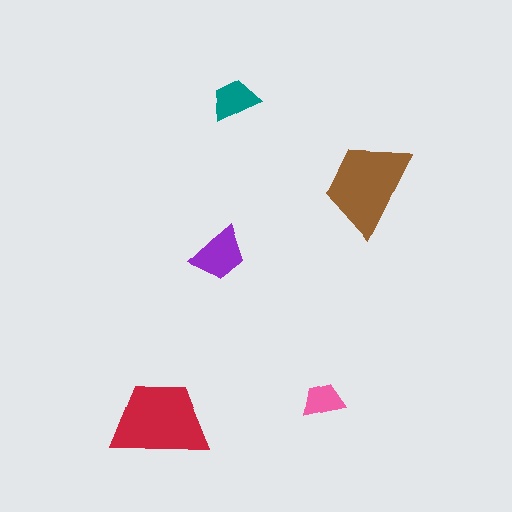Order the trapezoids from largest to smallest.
the red one, the brown one, the purple one, the teal one, the pink one.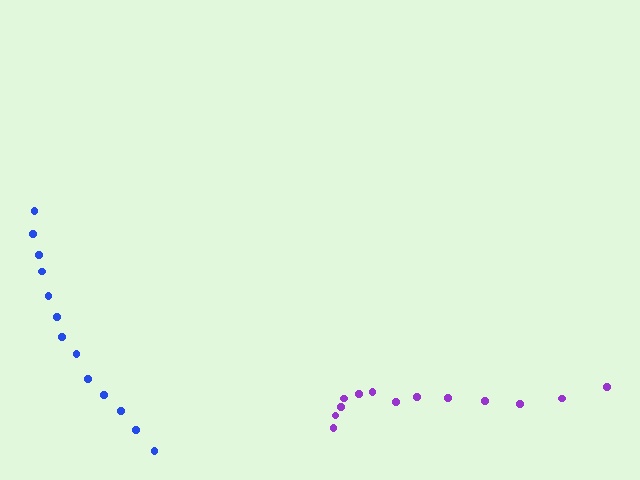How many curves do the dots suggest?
There are 2 distinct paths.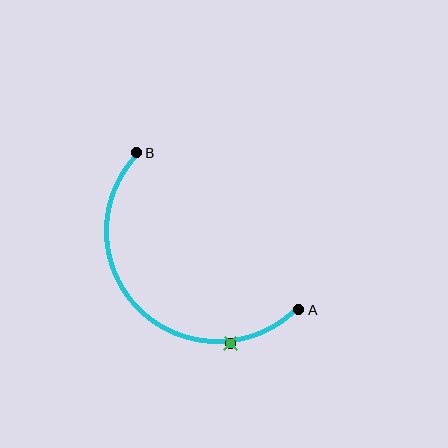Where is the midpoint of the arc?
The arc midpoint is the point on the curve farthest from the straight line joining A and B. It sits below and to the left of that line.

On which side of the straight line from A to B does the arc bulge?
The arc bulges below and to the left of the straight line connecting A and B.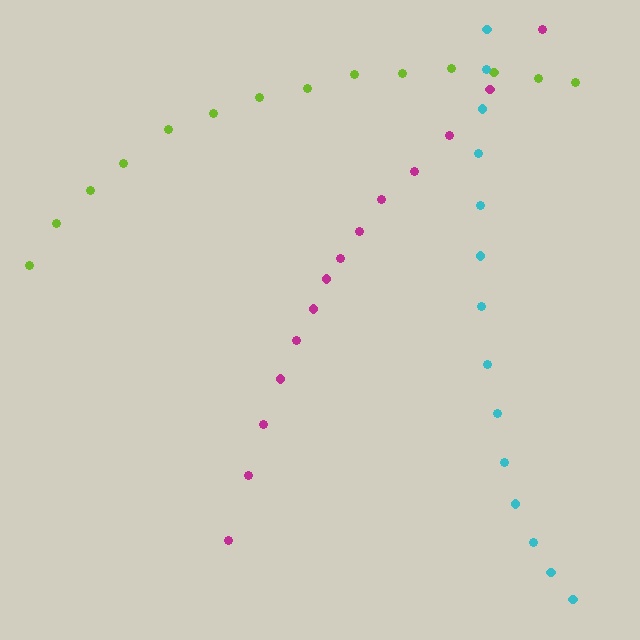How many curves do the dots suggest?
There are 3 distinct paths.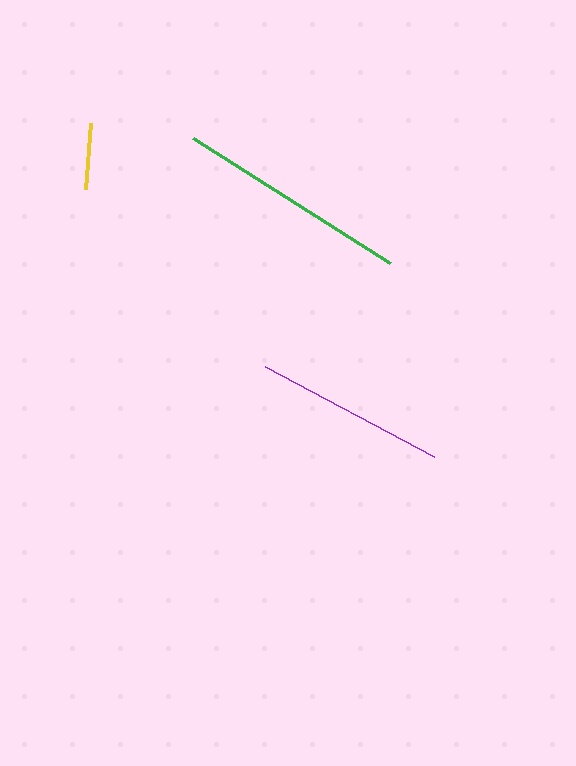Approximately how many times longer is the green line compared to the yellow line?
The green line is approximately 3.5 times the length of the yellow line.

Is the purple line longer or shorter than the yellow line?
The purple line is longer than the yellow line.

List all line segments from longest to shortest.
From longest to shortest: green, purple, yellow.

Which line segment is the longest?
The green line is the longest at approximately 233 pixels.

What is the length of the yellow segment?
The yellow segment is approximately 66 pixels long.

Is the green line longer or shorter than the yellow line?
The green line is longer than the yellow line.